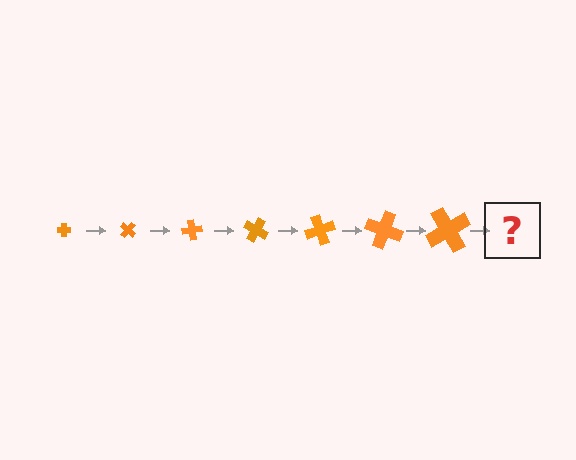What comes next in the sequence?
The next element should be a cross, larger than the previous one and rotated 280 degrees from the start.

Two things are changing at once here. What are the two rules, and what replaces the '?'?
The two rules are that the cross grows larger each step and it rotates 40 degrees each step. The '?' should be a cross, larger than the previous one and rotated 280 degrees from the start.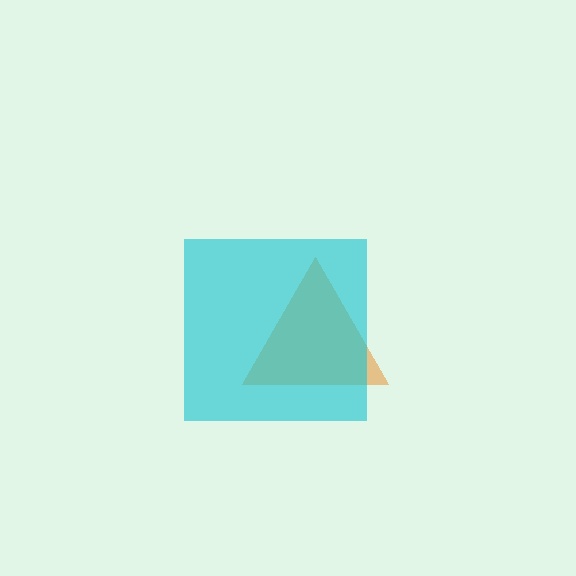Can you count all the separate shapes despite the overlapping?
Yes, there are 2 separate shapes.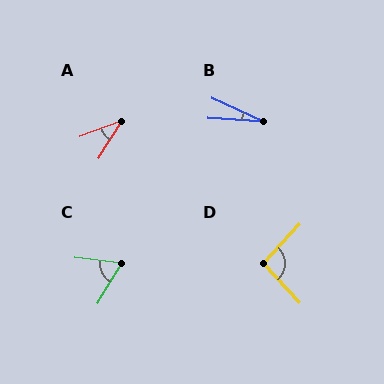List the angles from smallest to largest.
B (20°), A (38°), C (65°), D (94°).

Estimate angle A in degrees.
Approximately 38 degrees.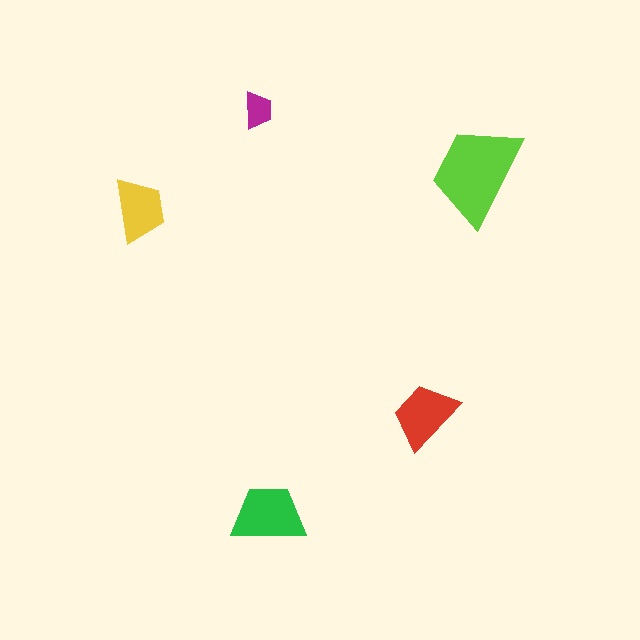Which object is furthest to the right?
The lime trapezoid is rightmost.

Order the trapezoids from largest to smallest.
the lime one, the green one, the red one, the yellow one, the magenta one.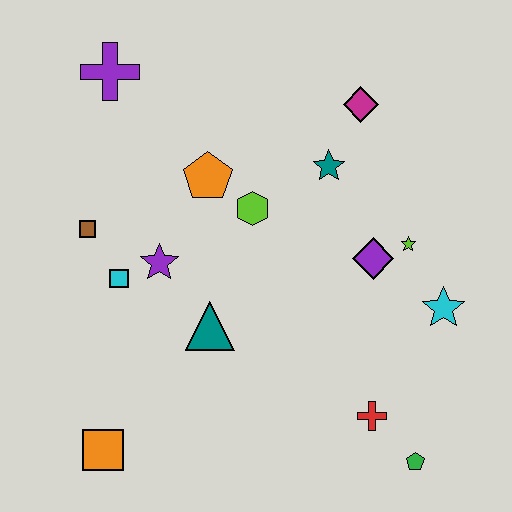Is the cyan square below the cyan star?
No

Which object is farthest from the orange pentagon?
The green pentagon is farthest from the orange pentagon.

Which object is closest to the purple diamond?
The lime star is closest to the purple diamond.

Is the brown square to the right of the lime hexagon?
No